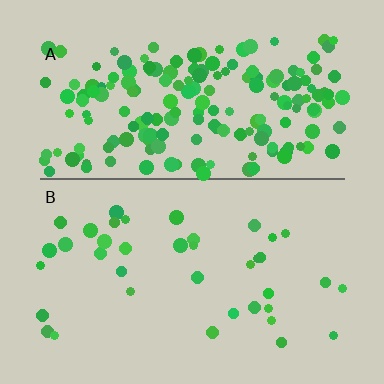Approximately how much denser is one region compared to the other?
Approximately 4.7× — region A over region B.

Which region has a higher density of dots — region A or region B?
A (the top).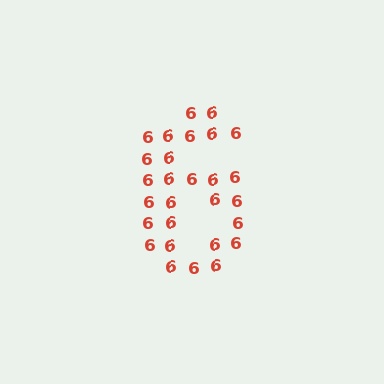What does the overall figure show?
The overall figure shows the digit 6.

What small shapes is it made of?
It is made of small digit 6's.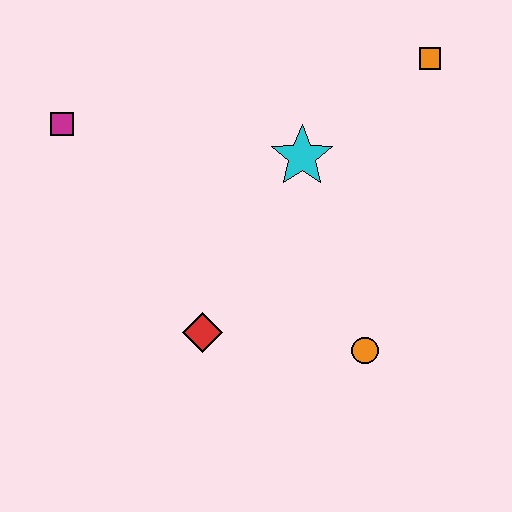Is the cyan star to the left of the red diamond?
No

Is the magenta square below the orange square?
Yes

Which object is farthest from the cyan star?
The magenta square is farthest from the cyan star.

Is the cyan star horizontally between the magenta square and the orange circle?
Yes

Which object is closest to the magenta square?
The cyan star is closest to the magenta square.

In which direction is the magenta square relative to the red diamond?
The magenta square is above the red diamond.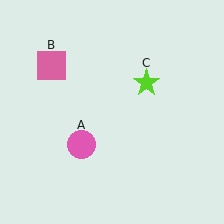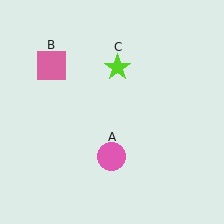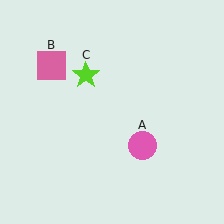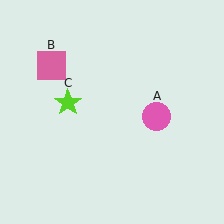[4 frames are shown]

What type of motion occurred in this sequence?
The pink circle (object A), lime star (object C) rotated counterclockwise around the center of the scene.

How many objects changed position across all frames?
2 objects changed position: pink circle (object A), lime star (object C).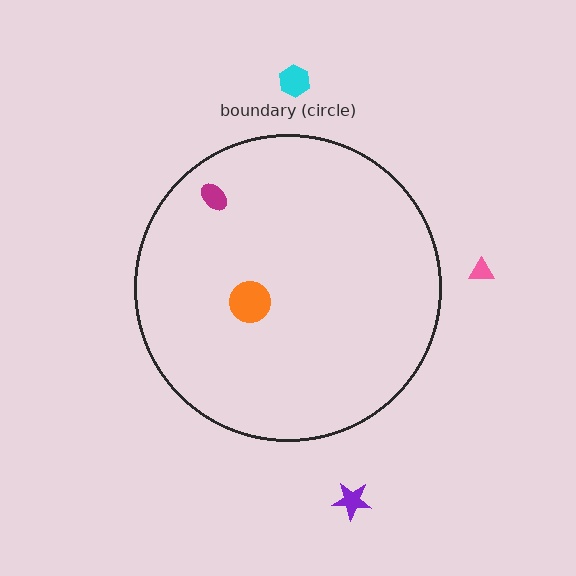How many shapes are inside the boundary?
2 inside, 3 outside.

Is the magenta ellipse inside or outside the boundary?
Inside.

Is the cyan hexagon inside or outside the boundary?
Outside.